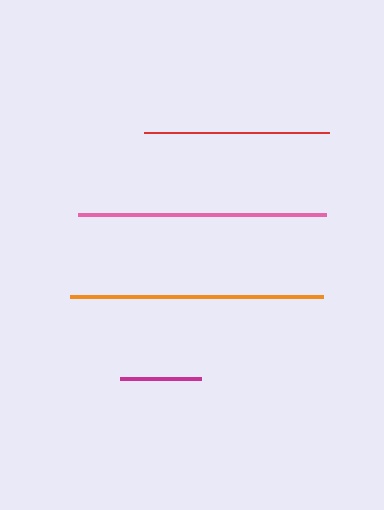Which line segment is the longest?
The orange line is the longest at approximately 253 pixels.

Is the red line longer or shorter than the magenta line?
The red line is longer than the magenta line.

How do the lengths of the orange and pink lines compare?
The orange and pink lines are approximately the same length.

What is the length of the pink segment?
The pink segment is approximately 247 pixels long.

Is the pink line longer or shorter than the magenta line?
The pink line is longer than the magenta line.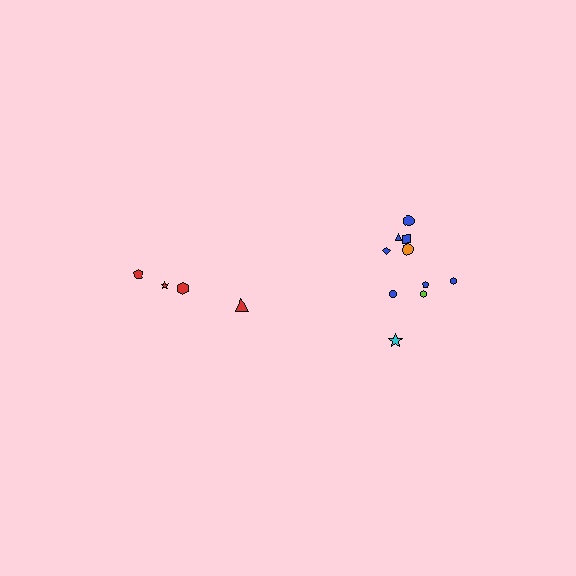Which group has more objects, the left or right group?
The right group.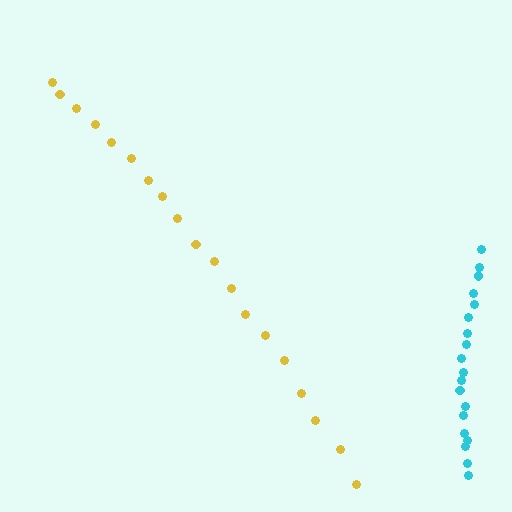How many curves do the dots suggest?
There are 2 distinct paths.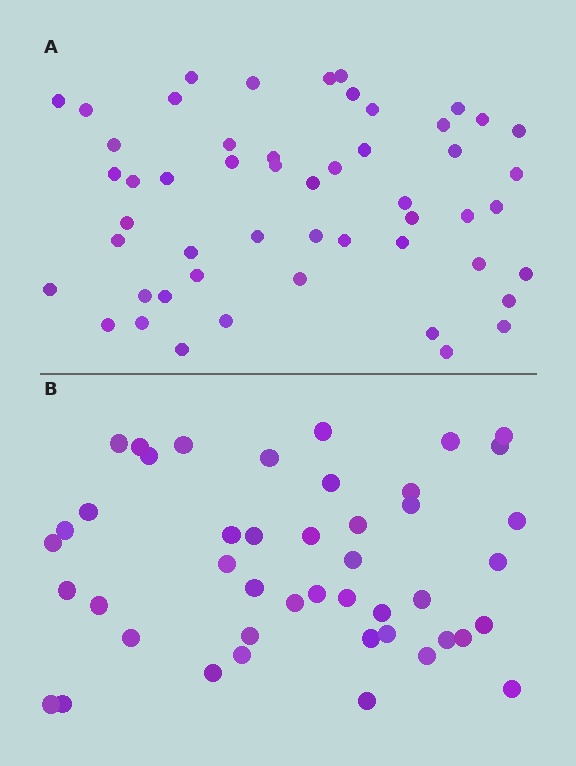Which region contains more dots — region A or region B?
Region A (the top region) has more dots.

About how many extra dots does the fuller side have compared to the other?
Region A has roughly 8 or so more dots than region B.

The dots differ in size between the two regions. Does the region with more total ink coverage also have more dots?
No. Region B has more total ink coverage because its dots are larger, but region A actually contains more individual dots. Total area can be misleading — the number of items is what matters here.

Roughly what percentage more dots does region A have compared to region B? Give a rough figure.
About 15% more.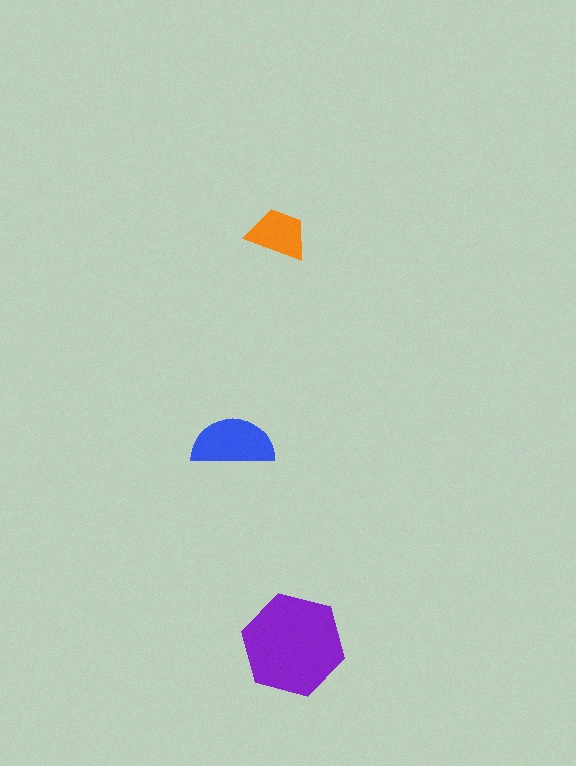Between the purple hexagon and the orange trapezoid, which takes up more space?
The purple hexagon.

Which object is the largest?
The purple hexagon.